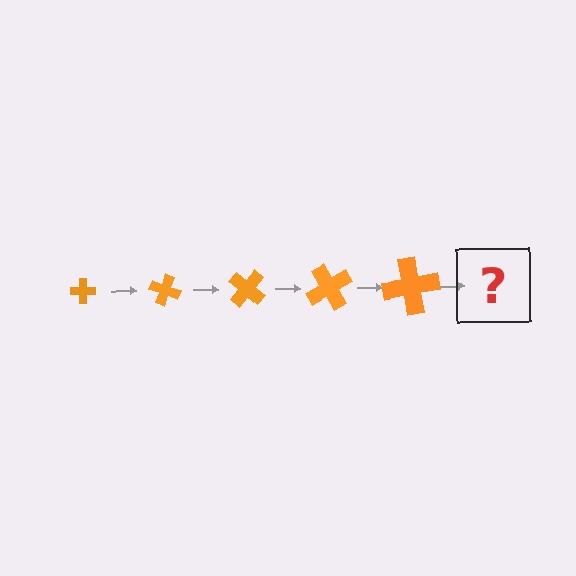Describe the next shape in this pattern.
It should be a cross, larger than the previous one and rotated 100 degrees from the start.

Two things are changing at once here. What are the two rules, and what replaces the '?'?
The two rules are that the cross grows larger each step and it rotates 20 degrees each step. The '?' should be a cross, larger than the previous one and rotated 100 degrees from the start.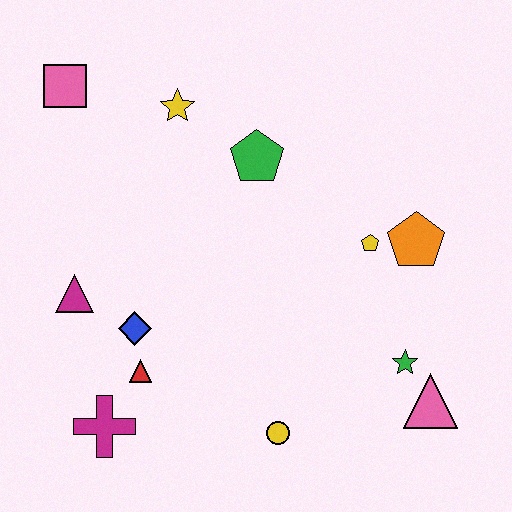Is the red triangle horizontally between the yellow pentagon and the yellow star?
No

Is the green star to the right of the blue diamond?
Yes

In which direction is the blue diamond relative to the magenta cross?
The blue diamond is above the magenta cross.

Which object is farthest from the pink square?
The pink triangle is farthest from the pink square.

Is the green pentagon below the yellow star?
Yes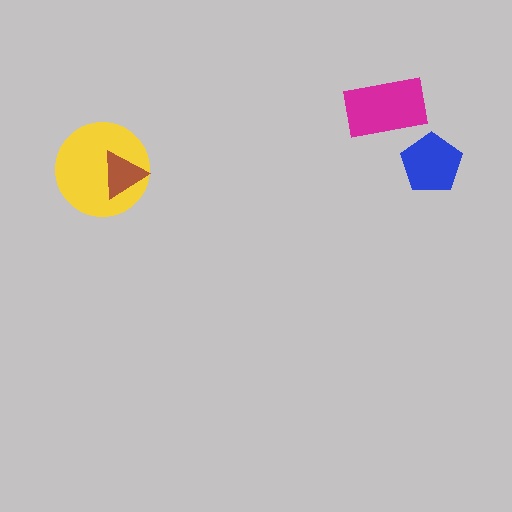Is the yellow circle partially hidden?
Yes, it is partially covered by another shape.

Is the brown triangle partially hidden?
No, no other shape covers it.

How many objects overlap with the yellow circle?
1 object overlaps with the yellow circle.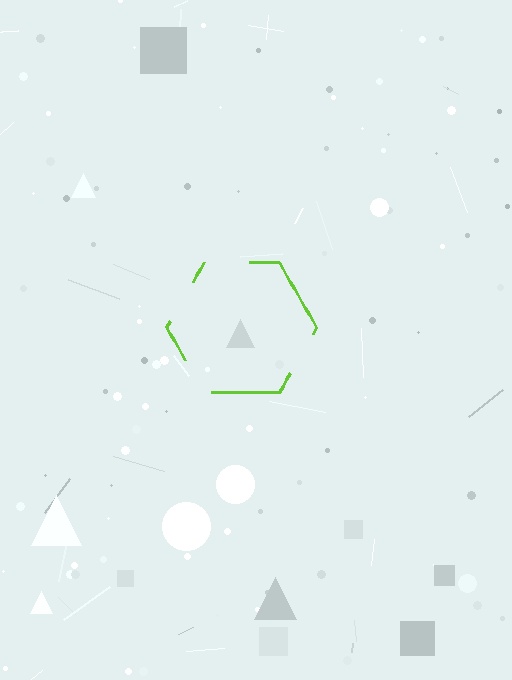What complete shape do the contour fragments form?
The contour fragments form a hexagon.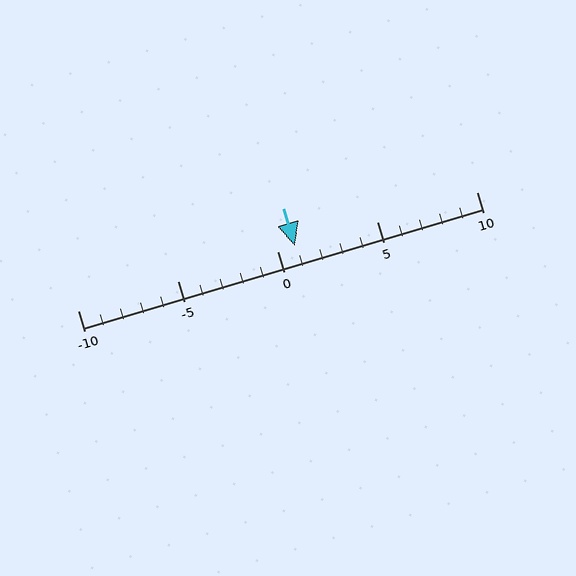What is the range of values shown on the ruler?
The ruler shows values from -10 to 10.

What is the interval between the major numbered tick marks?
The major tick marks are spaced 5 units apart.